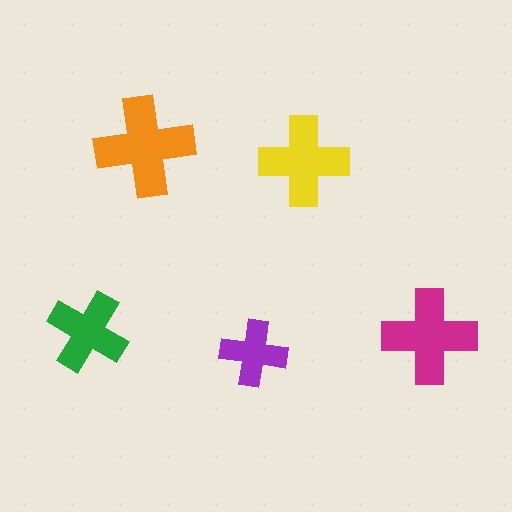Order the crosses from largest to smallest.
the orange one, the magenta one, the yellow one, the green one, the purple one.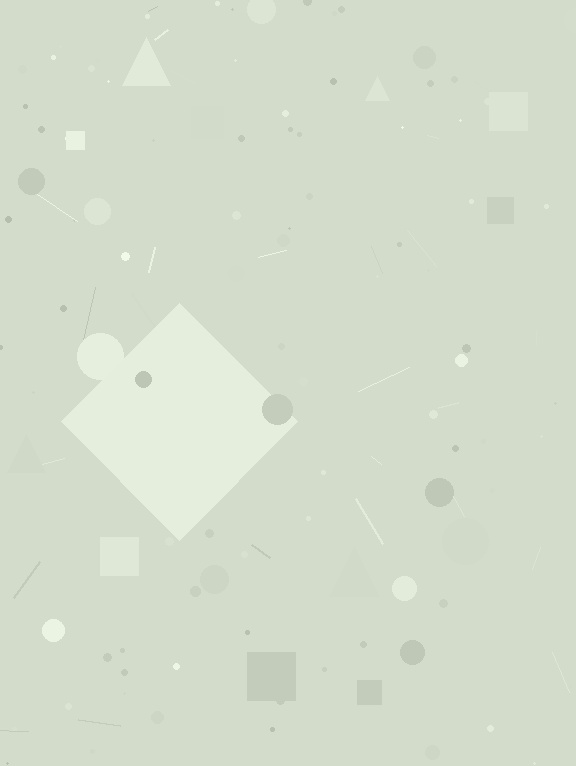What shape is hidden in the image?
A diamond is hidden in the image.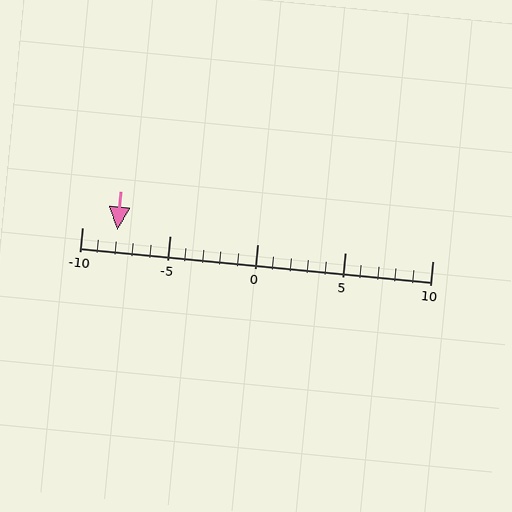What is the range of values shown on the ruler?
The ruler shows values from -10 to 10.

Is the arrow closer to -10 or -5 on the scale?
The arrow is closer to -10.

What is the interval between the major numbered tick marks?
The major tick marks are spaced 5 units apart.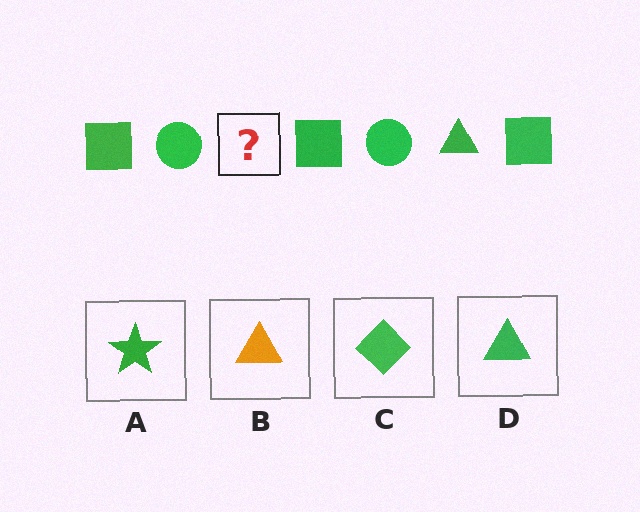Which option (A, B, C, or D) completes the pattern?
D.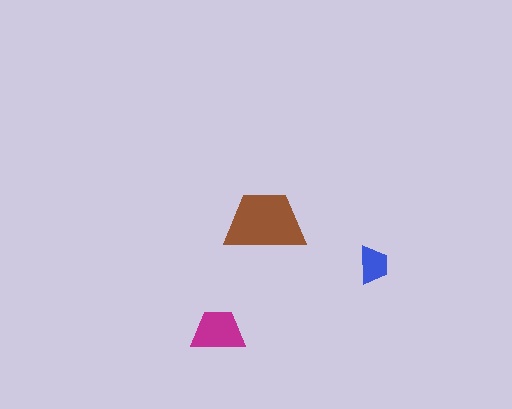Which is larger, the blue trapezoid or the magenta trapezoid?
The magenta one.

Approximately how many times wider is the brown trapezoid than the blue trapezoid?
About 2 times wider.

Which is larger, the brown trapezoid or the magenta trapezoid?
The brown one.